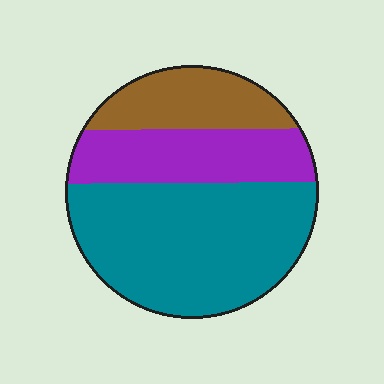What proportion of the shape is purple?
Purple takes up between a sixth and a third of the shape.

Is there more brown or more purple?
Purple.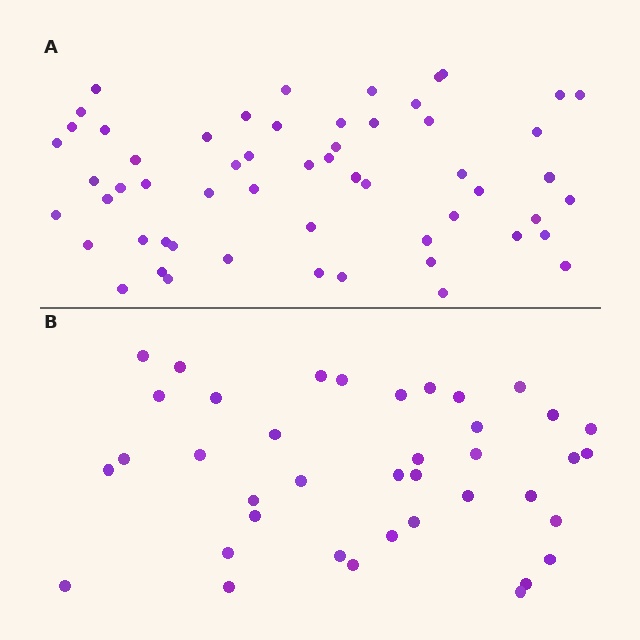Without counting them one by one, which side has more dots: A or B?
Region A (the top region) has more dots.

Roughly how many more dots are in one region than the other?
Region A has approximately 20 more dots than region B.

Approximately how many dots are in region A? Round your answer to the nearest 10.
About 60 dots. (The exact count is 57, which rounds to 60.)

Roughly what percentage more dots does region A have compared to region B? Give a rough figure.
About 45% more.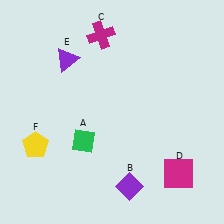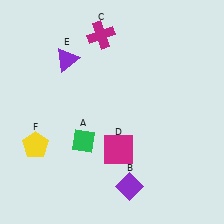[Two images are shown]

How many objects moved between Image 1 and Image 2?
1 object moved between the two images.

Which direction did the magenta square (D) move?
The magenta square (D) moved left.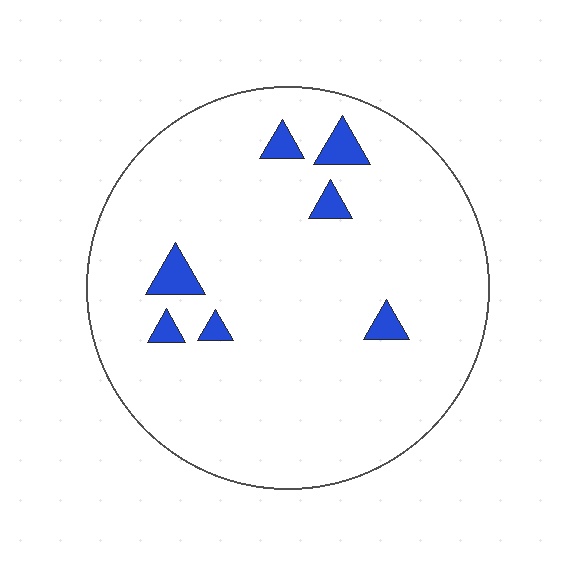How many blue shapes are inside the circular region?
7.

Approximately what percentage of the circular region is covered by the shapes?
Approximately 5%.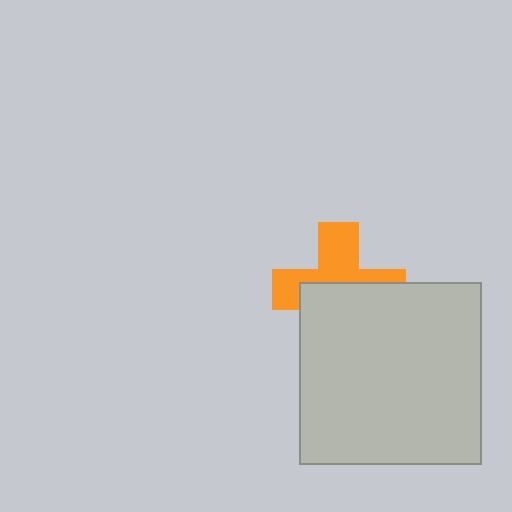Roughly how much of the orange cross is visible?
About half of it is visible (roughly 47%).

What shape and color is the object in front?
The object in front is a light gray square.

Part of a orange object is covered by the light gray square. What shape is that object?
It is a cross.